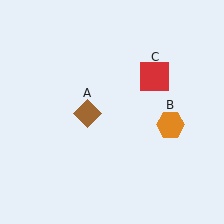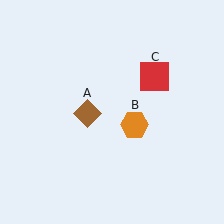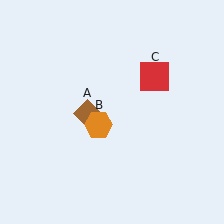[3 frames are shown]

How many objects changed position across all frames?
1 object changed position: orange hexagon (object B).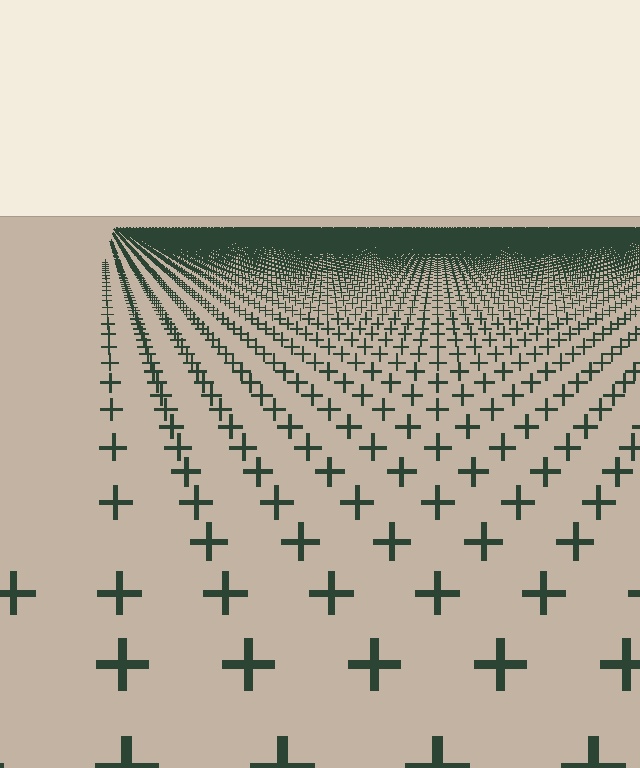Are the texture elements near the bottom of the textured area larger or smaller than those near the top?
Larger. Near the bottom, elements are closer to the viewer and appear at a bigger on-screen size.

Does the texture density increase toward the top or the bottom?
Density increases toward the top.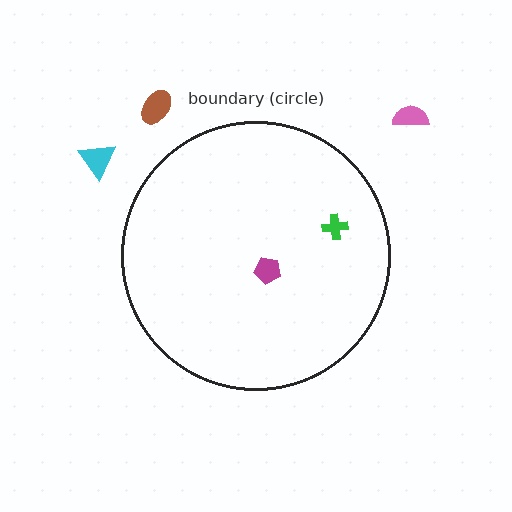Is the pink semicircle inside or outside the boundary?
Outside.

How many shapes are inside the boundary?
2 inside, 3 outside.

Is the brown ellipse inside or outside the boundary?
Outside.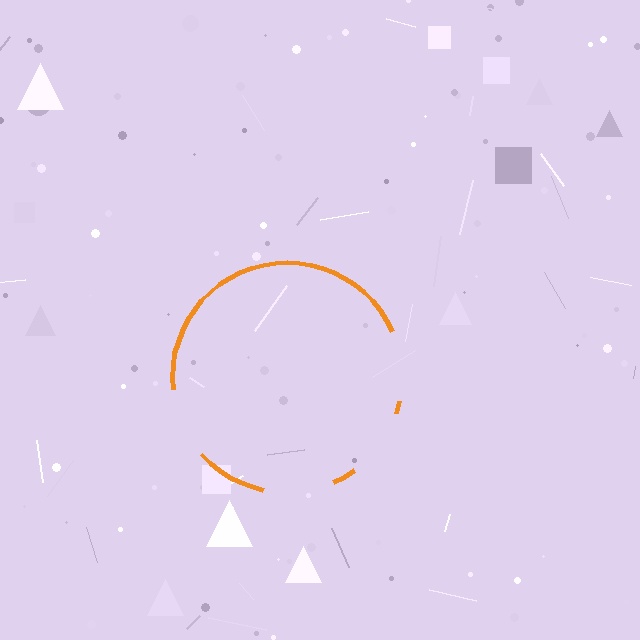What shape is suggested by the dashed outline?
The dashed outline suggests a circle.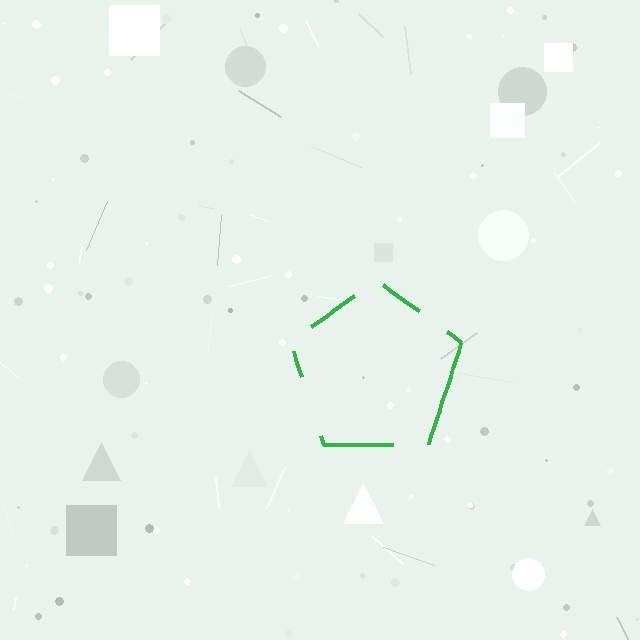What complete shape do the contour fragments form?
The contour fragments form a pentagon.